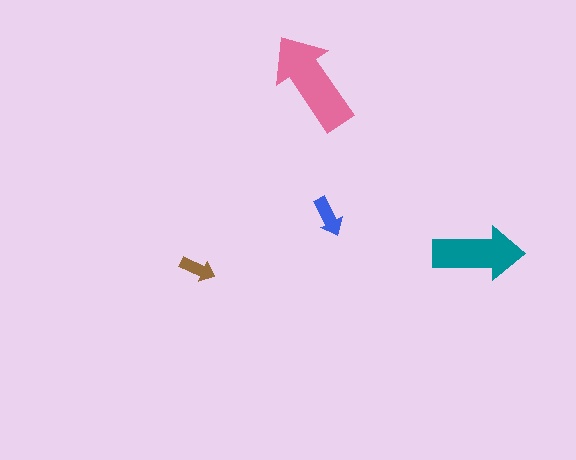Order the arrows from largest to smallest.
the pink one, the teal one, the blue one, the brown one.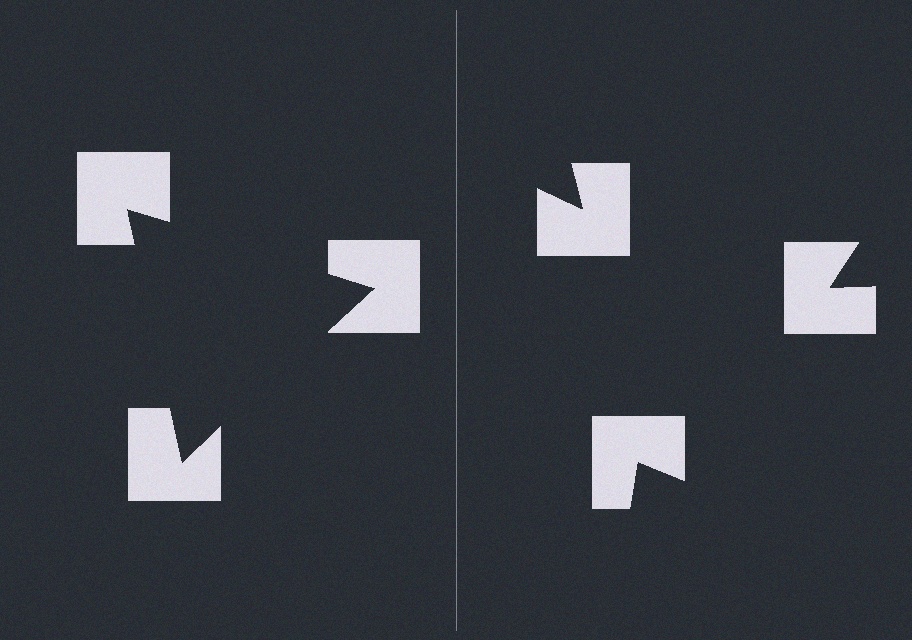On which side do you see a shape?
An illusory triangle appears on the left side. On the right side the wedge cuts are rotated, so no coherent shape forms.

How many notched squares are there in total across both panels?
6 — 3 on each side.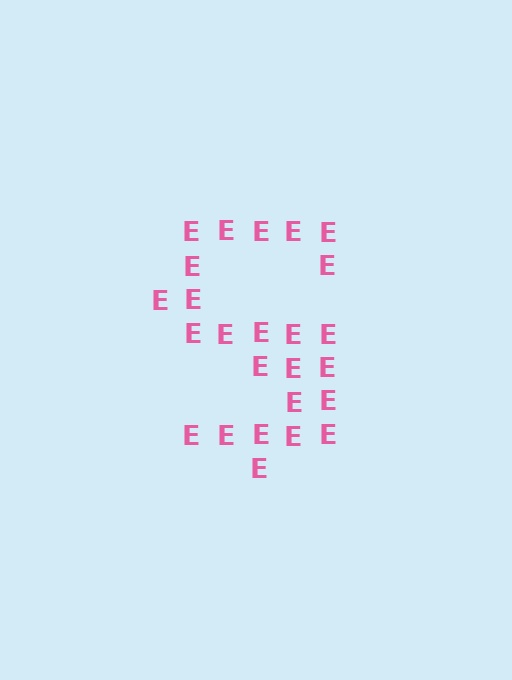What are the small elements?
The small elements are letter E's.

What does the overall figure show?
The overall figure shows the letter S.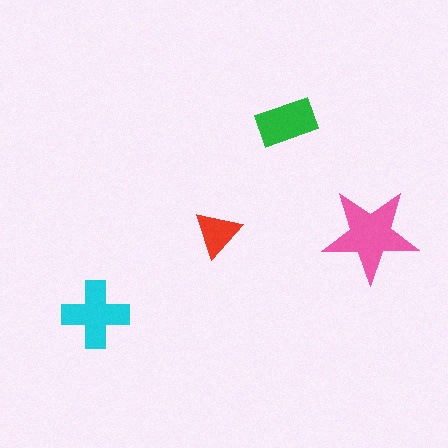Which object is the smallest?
The red triangle.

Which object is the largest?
The pink star.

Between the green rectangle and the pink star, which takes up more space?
The pink star.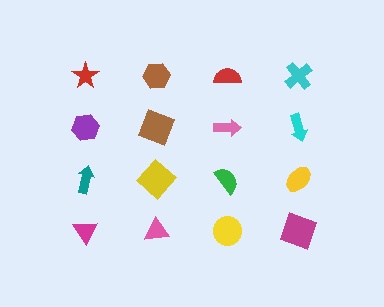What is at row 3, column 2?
A yellow diamond.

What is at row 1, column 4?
A cyan cross.